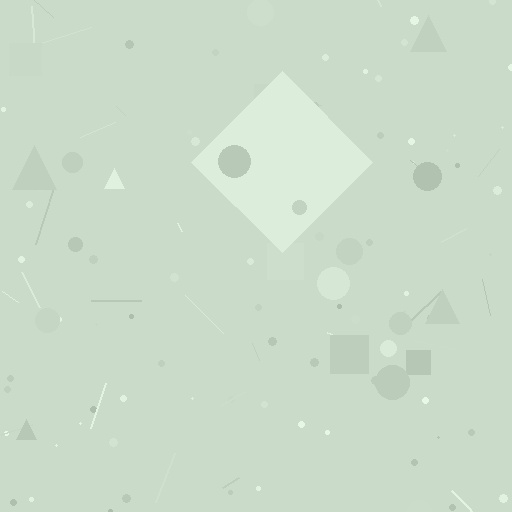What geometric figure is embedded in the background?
A diamond is embedded in the background.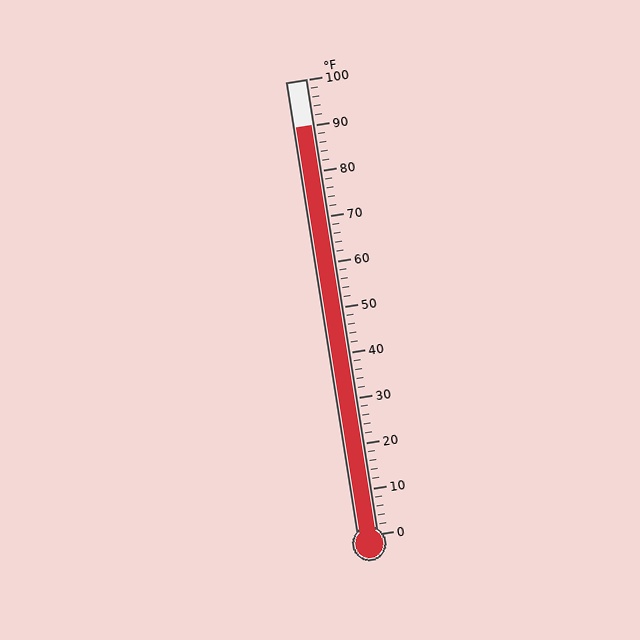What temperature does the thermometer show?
The thermometer shows approximately 90°F.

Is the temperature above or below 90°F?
The temperature is at 90°F.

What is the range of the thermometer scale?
The thermometer scale ranges from 0°F to 100°F.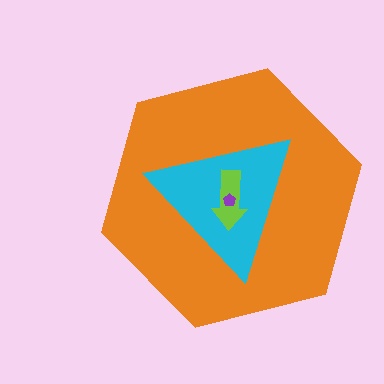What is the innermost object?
The purple pentagon.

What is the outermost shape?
The orange hexagon.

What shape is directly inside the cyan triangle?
The lime arrow.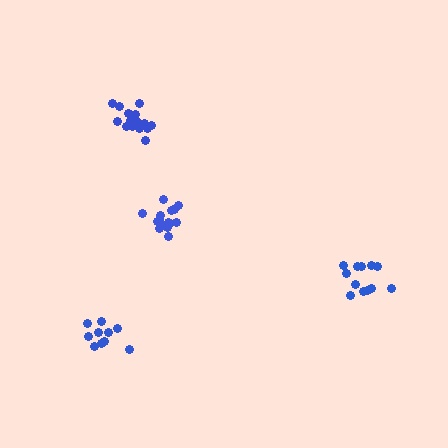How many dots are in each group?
Group 1: 12 dots, Group 2: 16 dots, Group 3: 10 dots, Group 4: 16 dots (54 total).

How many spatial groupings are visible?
There are 4 spatial groupings.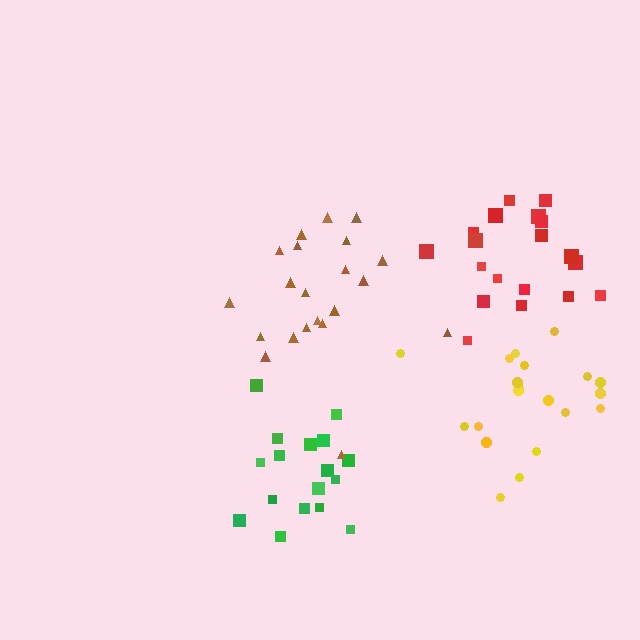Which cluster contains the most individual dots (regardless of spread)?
Brown (21).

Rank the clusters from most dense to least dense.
green, red, yellow, brown.